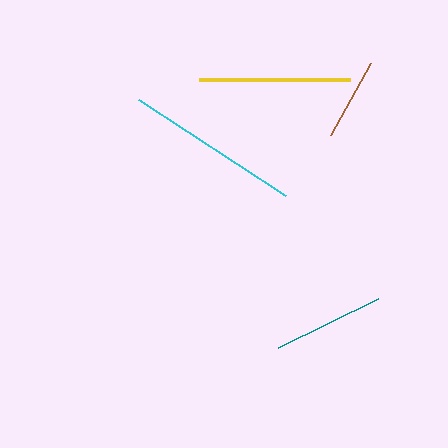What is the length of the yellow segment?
The yellow segment is approximately 151 pixels long.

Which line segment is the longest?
The cyan line is the longest at approximately 176 pixels.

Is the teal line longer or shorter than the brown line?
The teal line is longer than the brown line.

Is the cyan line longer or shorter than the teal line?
The cyan line is longer than the teal line.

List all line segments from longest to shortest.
From longest to shortest: cyan, yellow, teal, brown.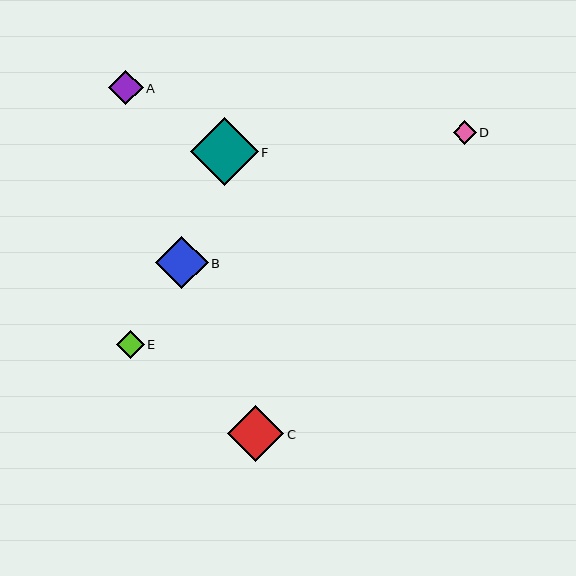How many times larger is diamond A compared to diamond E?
Diamond A is approximately 1.2 times the size of diamond E.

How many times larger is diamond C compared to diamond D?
Diamond C is approximately 2.4 times the size of diamond D.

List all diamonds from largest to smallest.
From largest to smallest: F, C, B, A, E, D.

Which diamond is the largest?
Diamond F is the largest with a size of approximately 68 pixels.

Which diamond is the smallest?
Diamond D is the smallest with a size of approximately 23 pixels.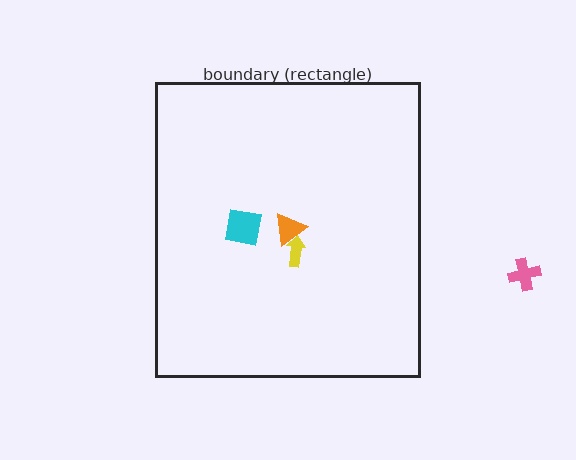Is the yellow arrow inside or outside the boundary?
Inside.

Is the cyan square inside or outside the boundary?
Inside.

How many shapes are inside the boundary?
3 inside, 1 outside.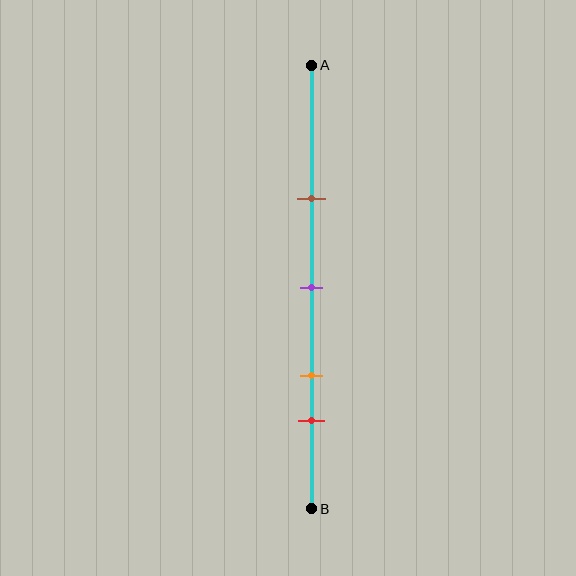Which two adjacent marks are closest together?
The orange and red marks are the closest adjacent pair.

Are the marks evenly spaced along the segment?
No, the marks are not evenly spaced.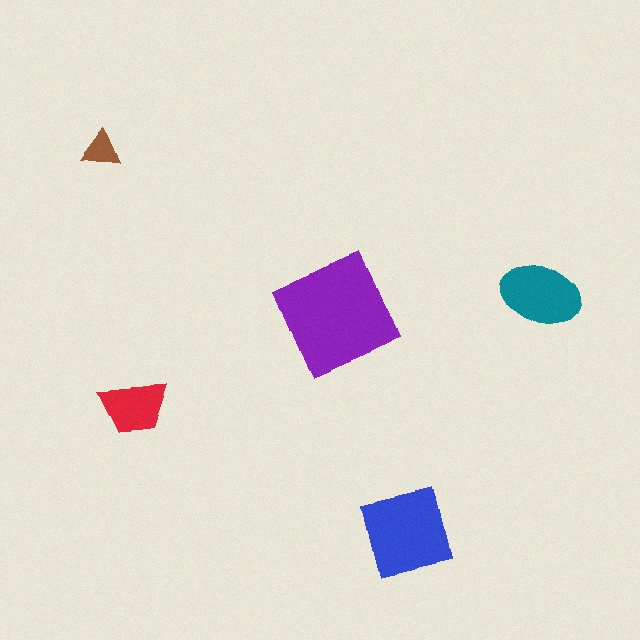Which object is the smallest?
The brown triangle.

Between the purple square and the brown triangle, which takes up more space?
The purple square.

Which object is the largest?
The purple square.